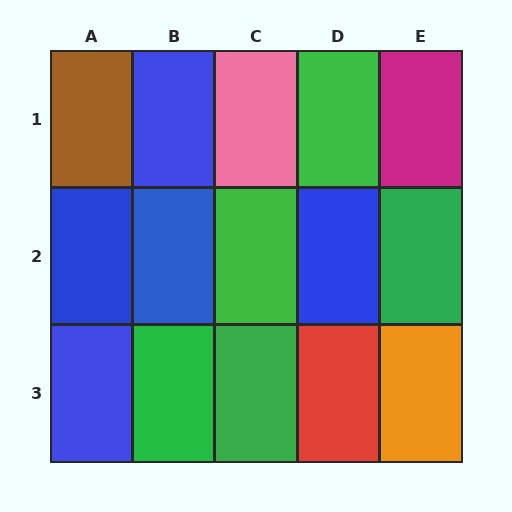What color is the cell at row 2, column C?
Green.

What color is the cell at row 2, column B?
Blue.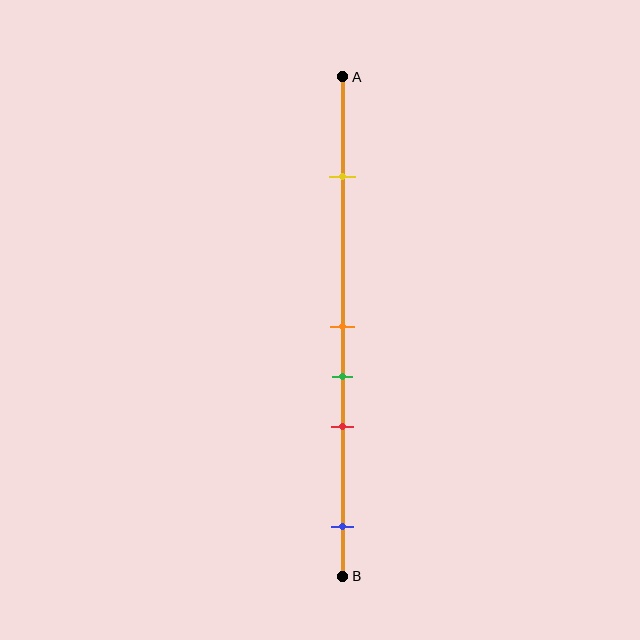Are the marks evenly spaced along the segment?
No, the marks are not evenly spaced.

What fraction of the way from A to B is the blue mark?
The blue mark is approximately 90% (0.9) of the way from A to B.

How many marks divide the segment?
There are 5 marks dividing the segment.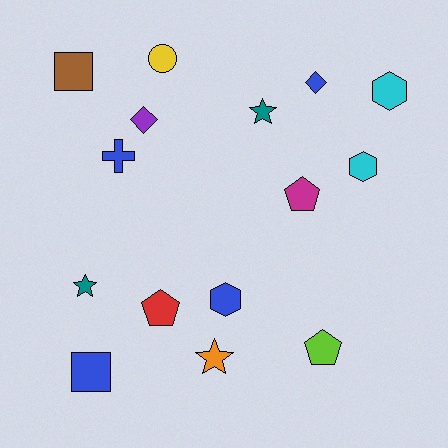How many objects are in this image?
There are 15 objects.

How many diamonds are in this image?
There are 2 diamonds.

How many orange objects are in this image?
There is 1 orange object.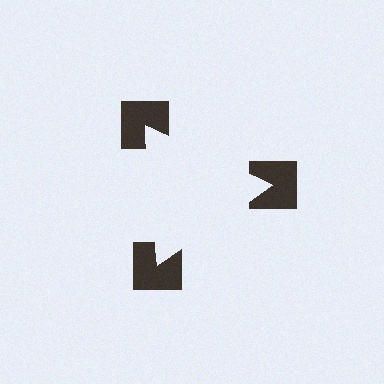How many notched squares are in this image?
There are 3 — one at each vertex of the illusory triangle.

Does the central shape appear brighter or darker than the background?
It typically appears slightly brighter than the background, even though no actual brightness change is drawn.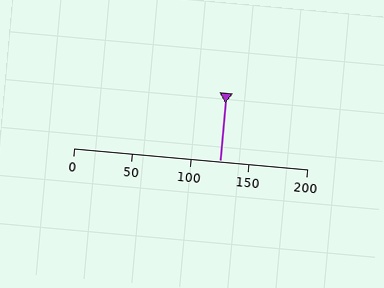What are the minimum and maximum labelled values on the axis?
The axis runs from 0 to 200.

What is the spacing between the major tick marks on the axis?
The major ticks are spaced 50 apart.